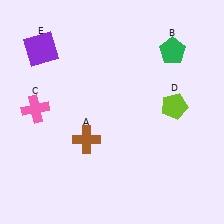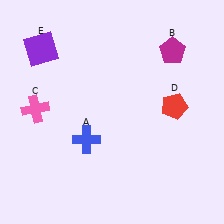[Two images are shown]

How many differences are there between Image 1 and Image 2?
There are 3 differences between the two images.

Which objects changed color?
A changed from brown to blue. B changed from green to magenta. D changed from lime to red.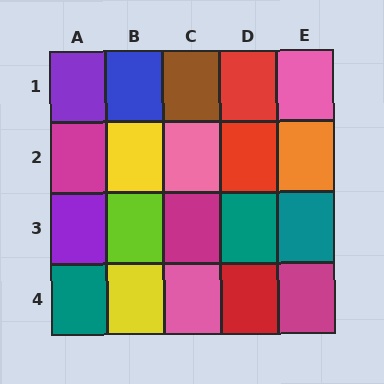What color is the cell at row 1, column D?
Red.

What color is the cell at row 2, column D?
Red.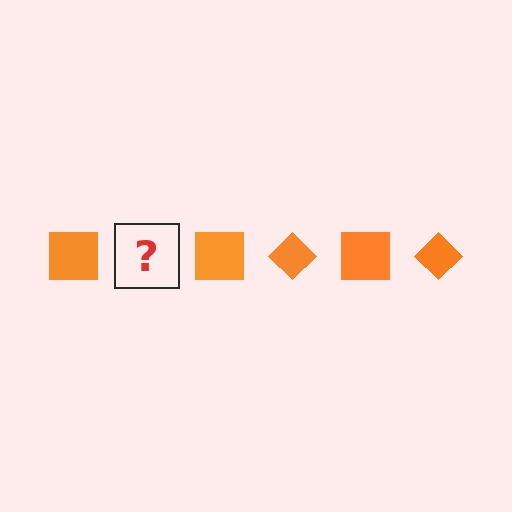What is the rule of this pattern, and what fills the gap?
The rule is that the pattern cycles through square, diamond shapes in orange. The gap should be filled with an orange diamond.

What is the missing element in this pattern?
The missing element is an orange diamond.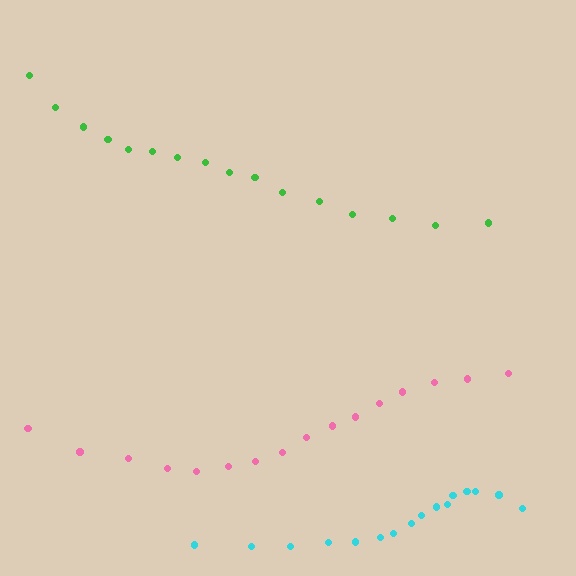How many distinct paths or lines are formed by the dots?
There are 3 distinct paths.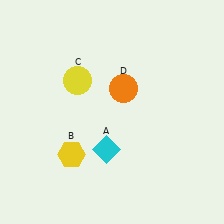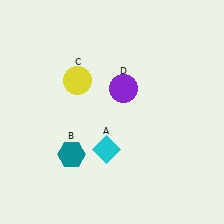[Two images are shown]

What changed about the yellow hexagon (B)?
In Image 1, B is yellow. In Image 2, it changed to teal.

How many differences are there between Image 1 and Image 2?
There are 2 differences between the two images.